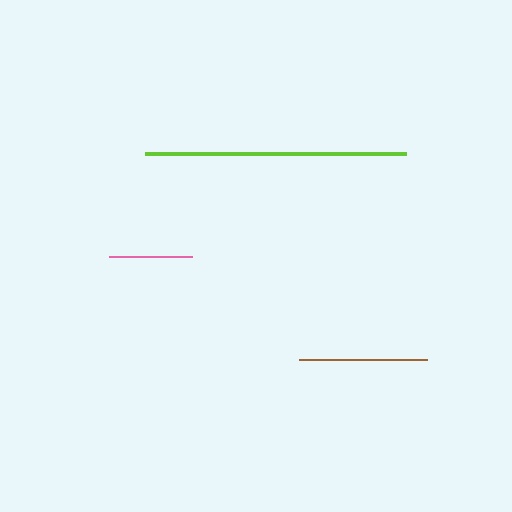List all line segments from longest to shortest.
From longest to shortest: lime, brown, pink.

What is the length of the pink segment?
The pink segment is approximately 83 pixels long.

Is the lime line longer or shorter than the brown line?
The lime line is longer than the brown line.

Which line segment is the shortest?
The pink line is the shortest at approximately 83 pixels.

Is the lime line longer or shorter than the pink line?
The lime line is longer than the pink line.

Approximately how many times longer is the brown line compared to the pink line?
The brown line is approximately 1.5 times the length of the pink line.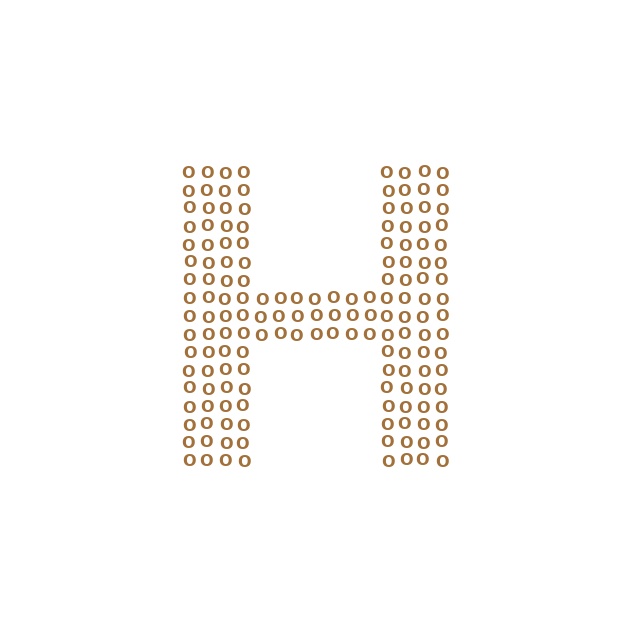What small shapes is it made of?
It is made of small letter O's.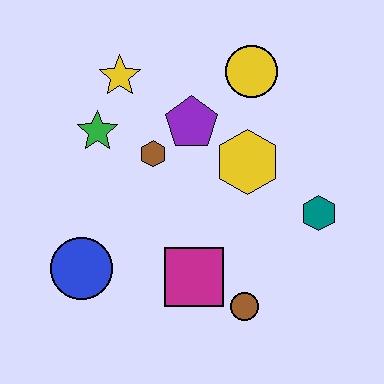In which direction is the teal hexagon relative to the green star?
The teal hexagon is to the right of the green star.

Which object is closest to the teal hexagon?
The yellow hexagon is closest to the teal hexagon.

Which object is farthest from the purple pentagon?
The brown circle is farthest from the purple pentagon.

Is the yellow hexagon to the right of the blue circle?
Yes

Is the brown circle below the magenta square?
Yes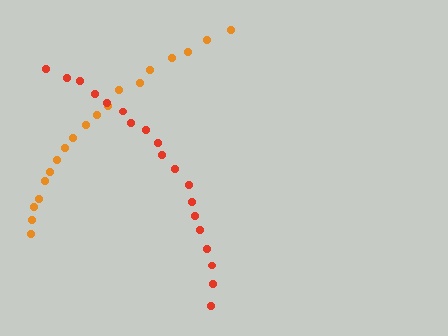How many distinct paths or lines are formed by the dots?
There are 2 distinct paths.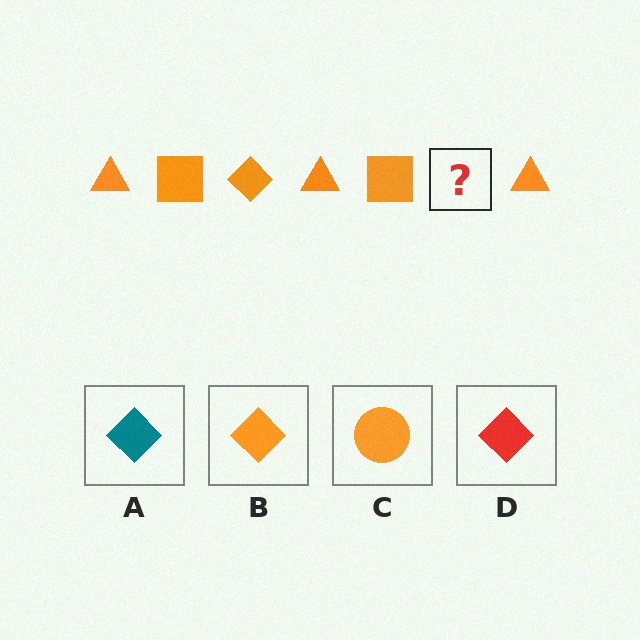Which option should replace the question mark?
Option B.